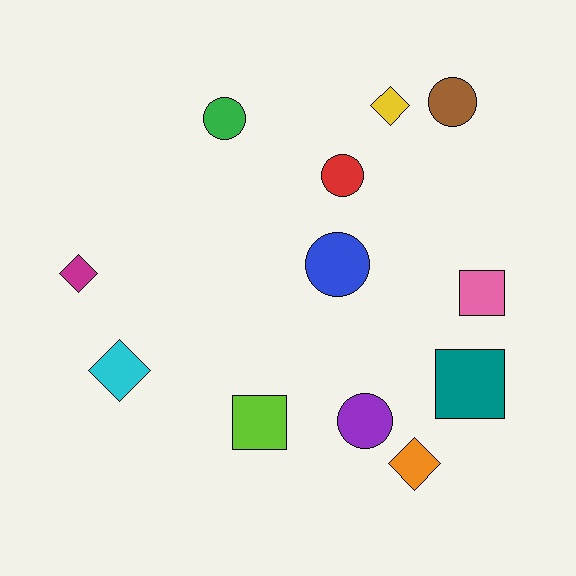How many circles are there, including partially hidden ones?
There are 5 circles.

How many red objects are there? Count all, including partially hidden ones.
There is 1 red object.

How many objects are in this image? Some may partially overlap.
There are 12 objects.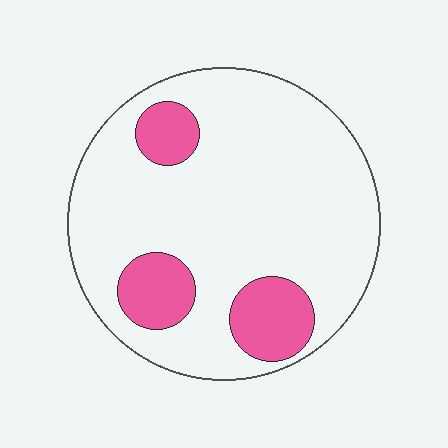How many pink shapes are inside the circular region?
3.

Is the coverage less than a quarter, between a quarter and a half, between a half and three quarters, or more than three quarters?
Less than a quarter.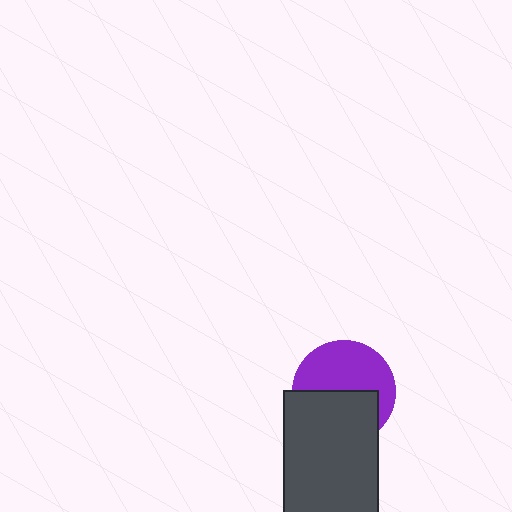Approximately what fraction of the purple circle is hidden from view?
Roughly 47% of the purple circle is hidden behind the dark gray rectangle.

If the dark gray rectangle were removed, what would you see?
You would see the complete purple circle.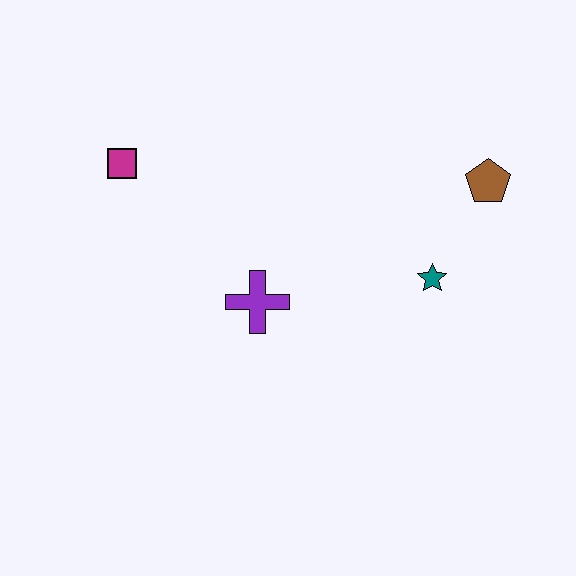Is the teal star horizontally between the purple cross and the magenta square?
No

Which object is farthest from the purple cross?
The brown pentagon is farthest from the purple cross.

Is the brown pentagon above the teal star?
Yes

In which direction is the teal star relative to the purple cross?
The teal star is to the right of the purple cross.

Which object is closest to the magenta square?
The purple cross is closest to the magenta square.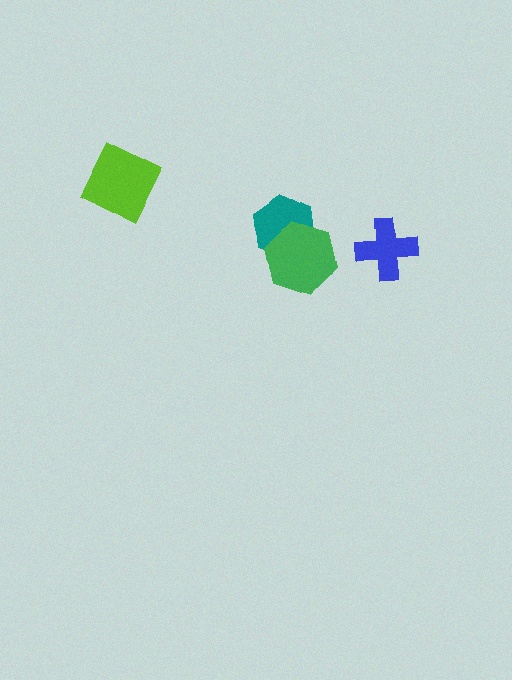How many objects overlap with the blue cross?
0 objects overlap with the blue cross.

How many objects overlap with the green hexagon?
1 object overlaps with the green hexagon.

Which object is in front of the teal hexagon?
The green hexagon is in front of the teal hexagon.